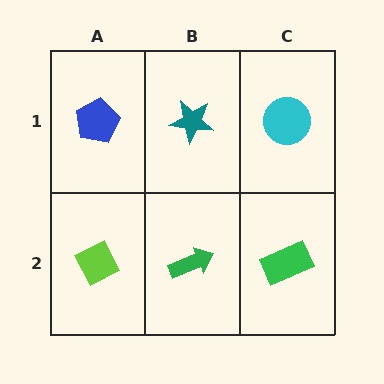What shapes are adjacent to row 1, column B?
A green arrow (row 2, column B), a blue pentagon (row 1, column A), a cyan circle (row 1, column C).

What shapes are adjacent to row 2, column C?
A cyan circle (row 1, column C), a green arrow (row 2, column B).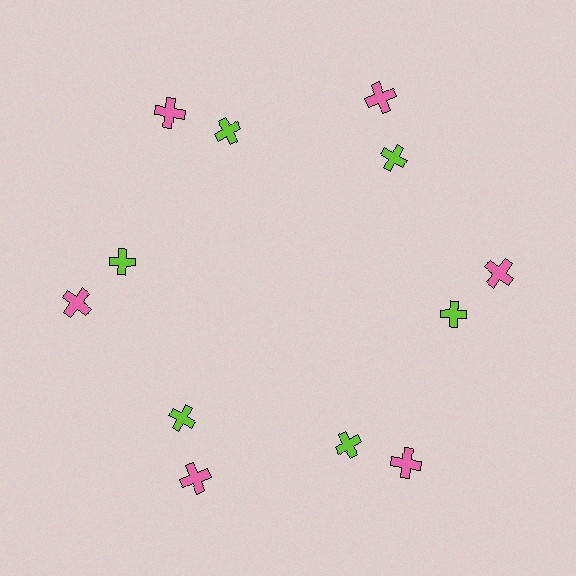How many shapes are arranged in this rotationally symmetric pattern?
There are 12 shapes, arranged in 6 groups of 2.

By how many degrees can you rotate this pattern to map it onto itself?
The pattern maps onto itself every 60 degrees of rotation.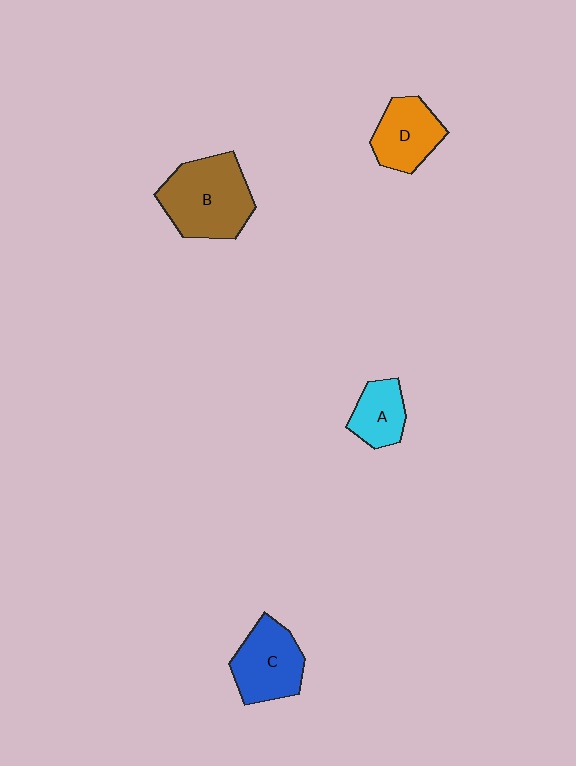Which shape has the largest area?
Shape B (brown).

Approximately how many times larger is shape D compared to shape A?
Approximately 1.3 times.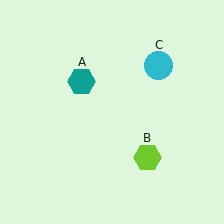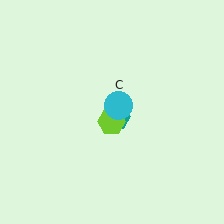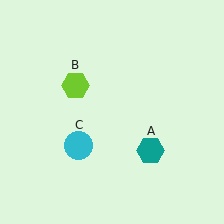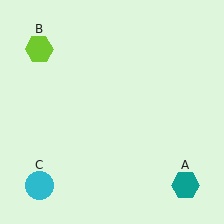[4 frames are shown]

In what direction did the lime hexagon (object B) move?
The lime hexagon (object B) moved up and to the left.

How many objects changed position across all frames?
3 objects changed position: teal hexagon (object A), lime hexagon (object B), cyan circle (object C).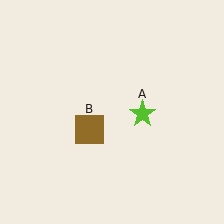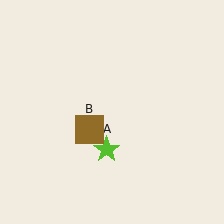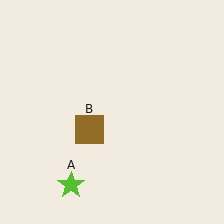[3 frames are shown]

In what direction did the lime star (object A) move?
The lime star (object A) moved down and to the left.